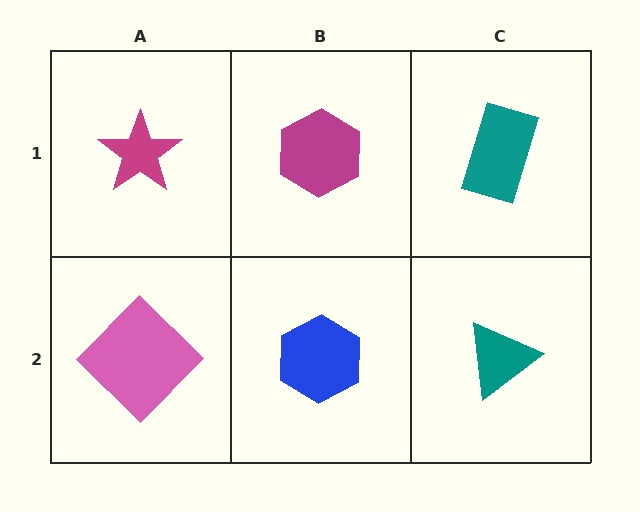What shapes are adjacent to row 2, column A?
A magenta star (row 1, column A), a blue hexagon (row 2, column B).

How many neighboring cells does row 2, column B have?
3.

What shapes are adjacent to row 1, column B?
A blue hexagon (row 2, column B), a magenta star (row 1, column A), a teal rectangle (row 1, column C).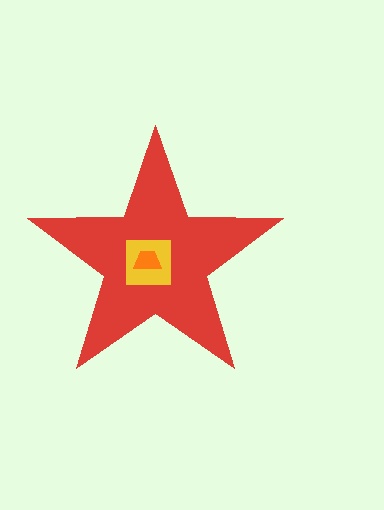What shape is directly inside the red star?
The yellow square.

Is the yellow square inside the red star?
Yes.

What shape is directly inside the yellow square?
The orange trapezoid.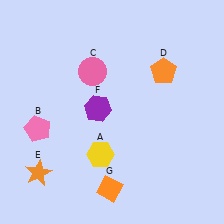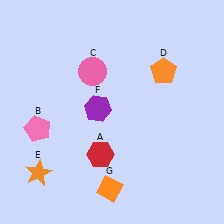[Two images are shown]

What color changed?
The hexagon (A) changed from yellow in Image 1 to red in Image 2.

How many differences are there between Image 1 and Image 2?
There is 1 difference between the two images.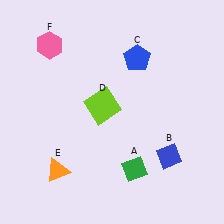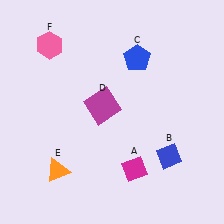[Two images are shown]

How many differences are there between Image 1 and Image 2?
There are 2 differences between the two images.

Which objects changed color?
A changed from green to magenta. D changed from lime to magenta.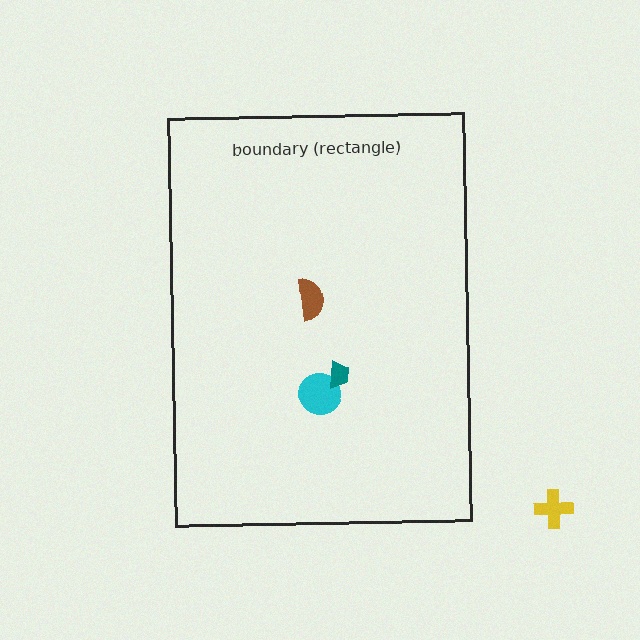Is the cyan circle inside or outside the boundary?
Inside.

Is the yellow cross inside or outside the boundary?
Outside.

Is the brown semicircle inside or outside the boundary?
Inside.